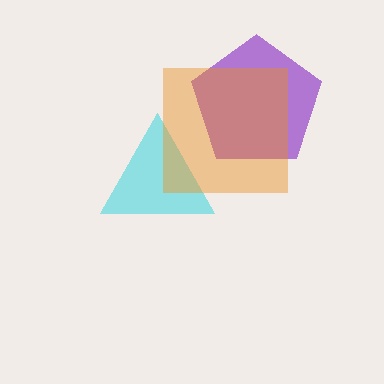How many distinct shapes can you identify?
There are 3 distinct shapes: a purple pentagon, a cyan triangle, an orange square.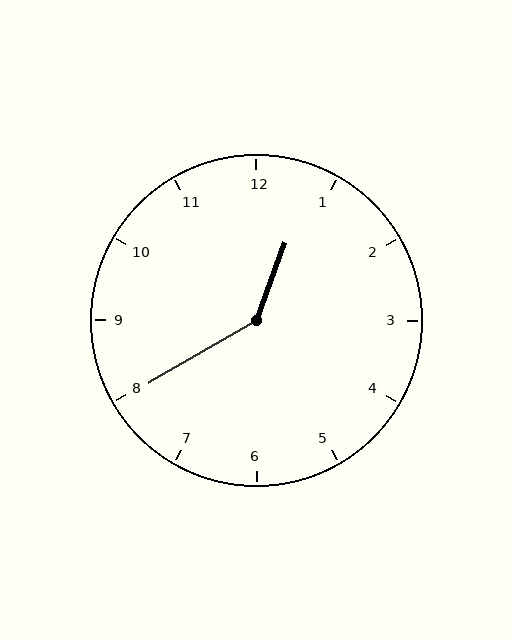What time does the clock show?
12:40.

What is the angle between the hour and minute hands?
Approximately 140 degrees.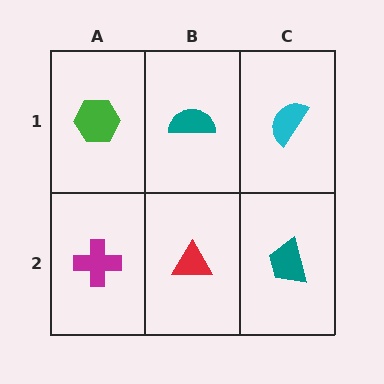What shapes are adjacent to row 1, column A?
A magenta cross (row 2, column A), a teal semicircle (row 1, column B).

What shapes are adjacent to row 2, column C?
A cyan semicircle (row 1, column C), a red triangle (row 2, column B).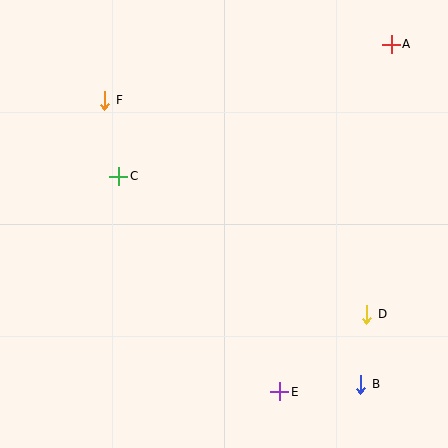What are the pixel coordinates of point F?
Point F is at (105, 100).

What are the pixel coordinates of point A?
Point A is at (391, 44).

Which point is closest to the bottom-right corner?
Point B is closest to the bottom-right corner.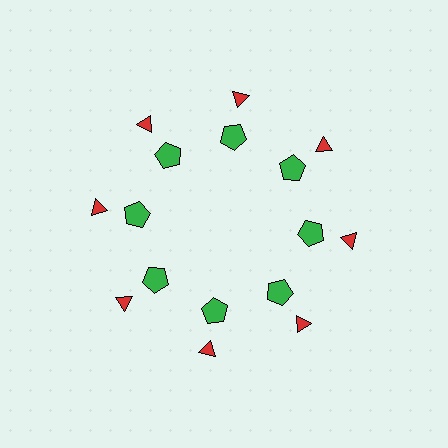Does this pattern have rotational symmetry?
Yes, this pattern has 8-fold rotational symmetry. It looks the same after rotating 45 degrees around the center.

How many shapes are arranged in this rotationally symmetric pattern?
There are 16 shapes, arranged in 8 groups of 2.